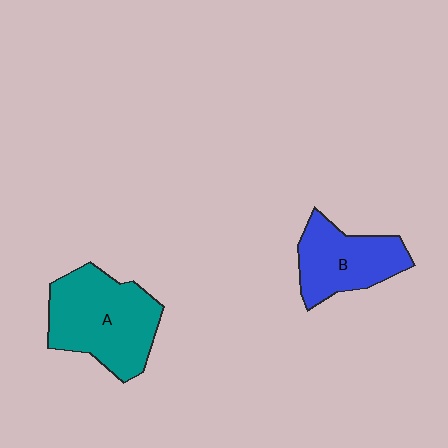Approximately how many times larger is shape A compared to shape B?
Approximately 1.4 times.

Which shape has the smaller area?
Shape B (blue).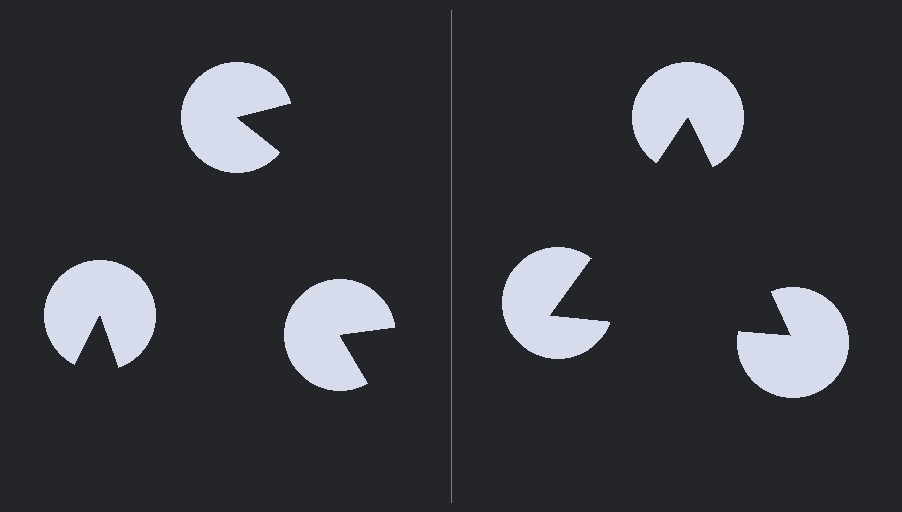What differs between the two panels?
The pac-man discs are positioned identically on both sides; only the wedge orientations differ. On the right they align to a triangle; on the left they are misaligned.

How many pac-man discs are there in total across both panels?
6 — 3 on each side.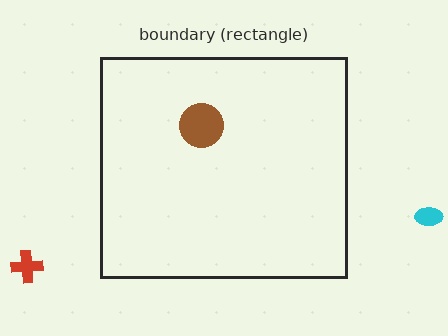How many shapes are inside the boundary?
1 inside, 2 outside.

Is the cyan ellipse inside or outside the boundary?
Outside.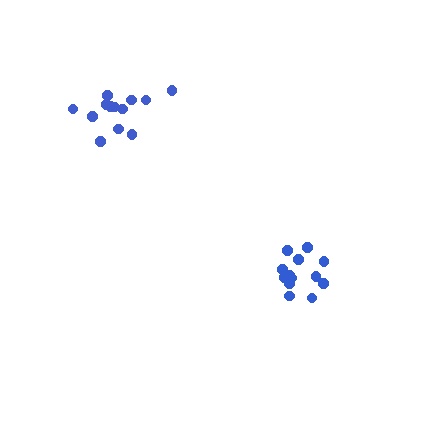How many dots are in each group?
Group 1: 13 dots, Group 2: 13 dots (26 total).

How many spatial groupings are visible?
There are 2 spatial groupings.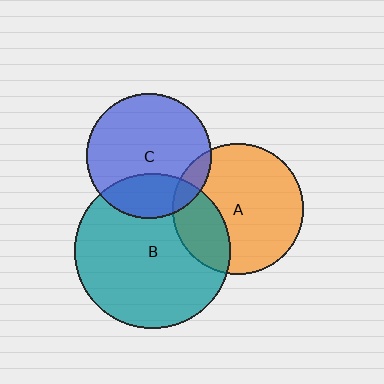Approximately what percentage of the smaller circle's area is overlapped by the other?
Approximately 10%.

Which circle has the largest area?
Circle B (teal).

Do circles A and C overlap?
Yes.